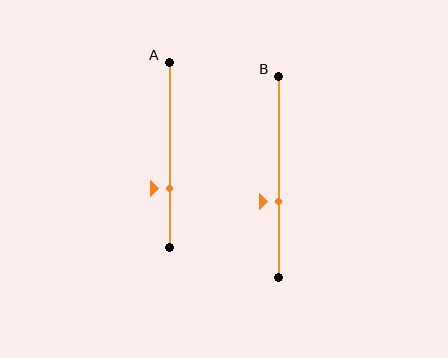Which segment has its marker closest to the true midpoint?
Segment B has its marker closest to the true midpoint.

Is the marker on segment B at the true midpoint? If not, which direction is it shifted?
No, the marker on segment B is shifted downward by about 12% of the segment length.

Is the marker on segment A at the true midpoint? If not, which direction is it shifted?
No, the marker on segment A is shifted downward by about 18% of the segment length.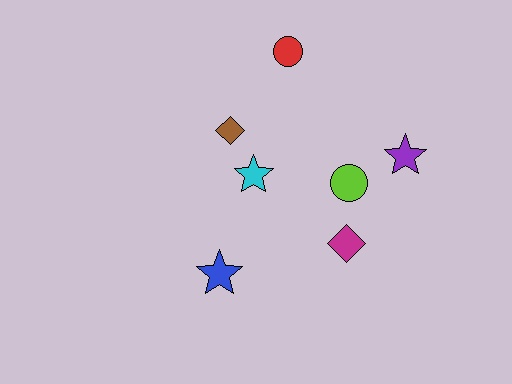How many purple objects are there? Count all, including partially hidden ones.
There is 1 purple object.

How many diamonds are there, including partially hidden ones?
There are 2 diamonds.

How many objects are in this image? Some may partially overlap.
There are 7 objects.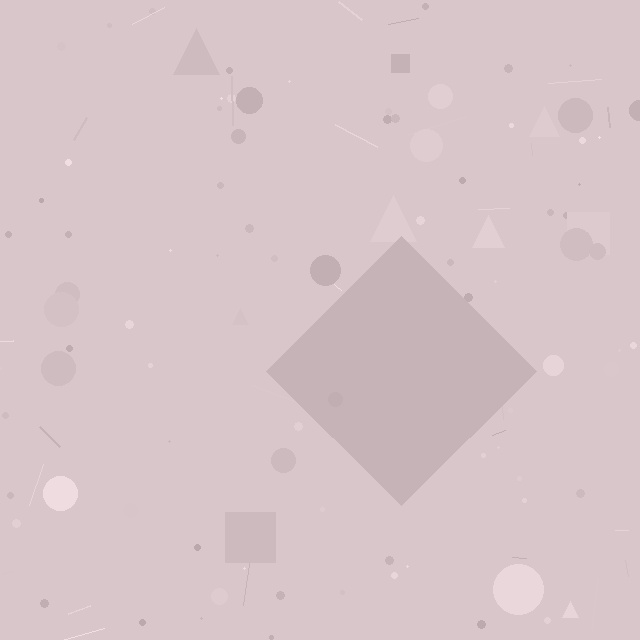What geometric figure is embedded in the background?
A diamond is embedded in the background.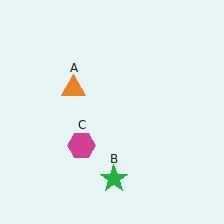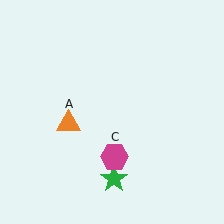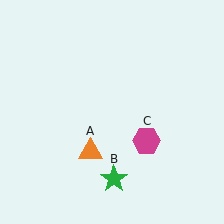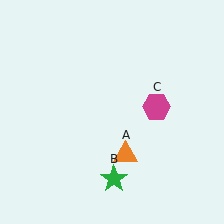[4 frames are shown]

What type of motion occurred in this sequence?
The orange triangle (object A), magenta hexagon (object C) rotated counterclockwise around the center of the scene.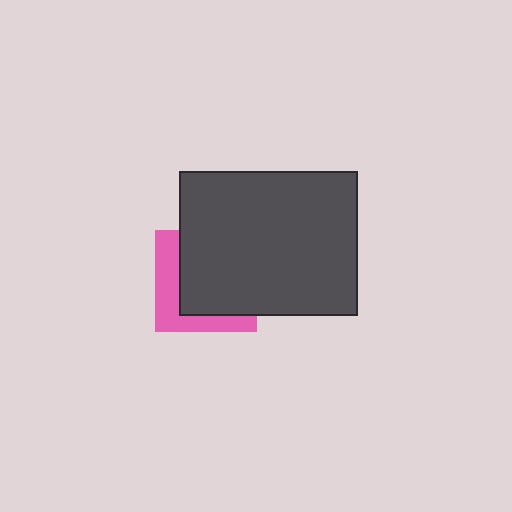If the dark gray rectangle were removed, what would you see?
You would see the complete pink square.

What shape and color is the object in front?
The object in front is a dark gray rectangle.